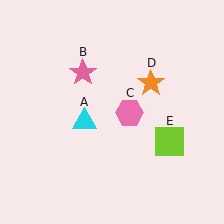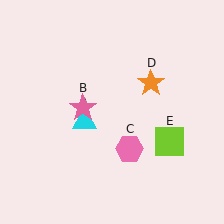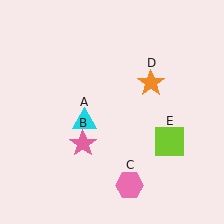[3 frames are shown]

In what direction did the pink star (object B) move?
The pink star (object B) moved down.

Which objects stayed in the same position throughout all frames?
Cyan triangle (object A) and orange star (object D) and lime square (object E) remained stationary.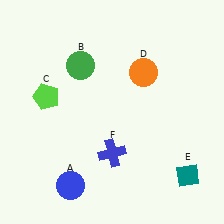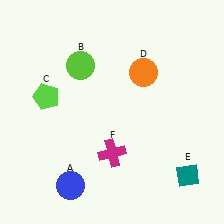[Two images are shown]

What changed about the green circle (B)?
In Image 1, B is green. In Image 2, it changed to lime.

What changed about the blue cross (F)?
In Image 1, F is blue. In Image 2, it changed to magenta.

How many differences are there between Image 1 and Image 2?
There are 2 differences between the two images.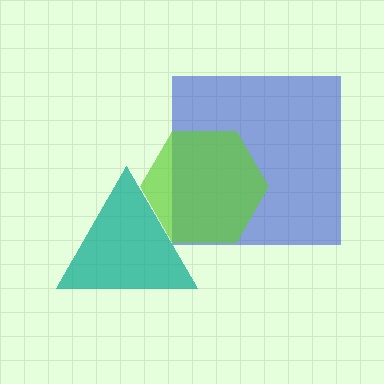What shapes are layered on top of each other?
The layered shapes are: a blue square, a teal triangle, a lime hexagon.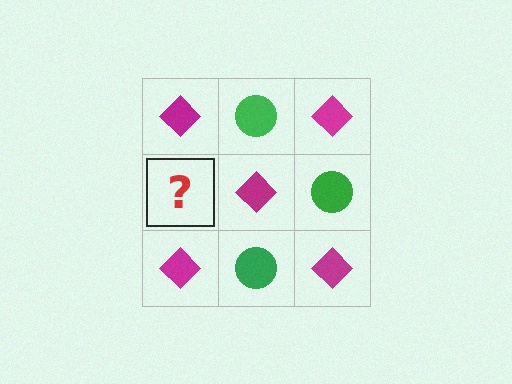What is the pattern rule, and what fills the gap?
The rule is that it alternates magenta diamond and green circle in a checkerboard pattern. The gap should be filled with a green circle.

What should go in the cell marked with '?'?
The missing cell should contain a green circle.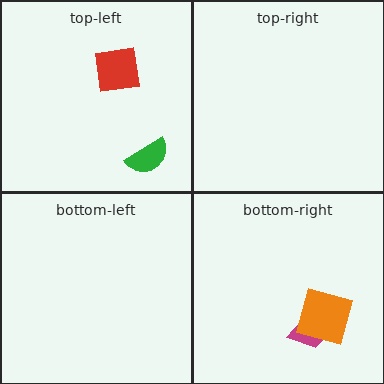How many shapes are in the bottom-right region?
2.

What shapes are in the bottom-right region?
The magenta trapezoid, the orange square.